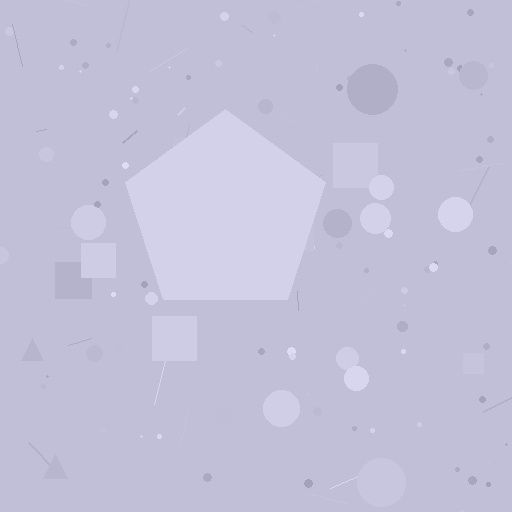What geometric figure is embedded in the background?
A pentagon is embedded in the background.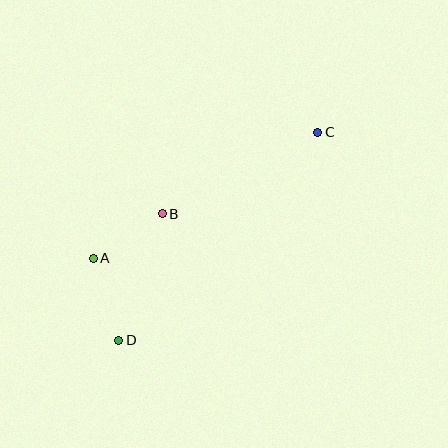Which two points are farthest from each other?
Points C and D are farthest from each other.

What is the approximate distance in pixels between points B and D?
The distance between B and D is approximately 134 pixels.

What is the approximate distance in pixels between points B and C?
The distance between B and C is approximately 176 pixels.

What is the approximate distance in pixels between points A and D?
The distance between A and D is approximately 86 pixels.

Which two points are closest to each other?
Points A and B are closest to each other.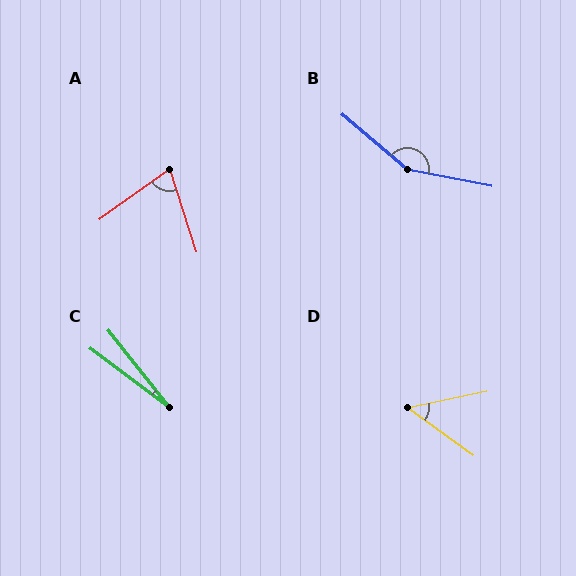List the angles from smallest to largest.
C (15°), D (47°), A (73°), B (151°).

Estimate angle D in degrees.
Approximately 47 degrees.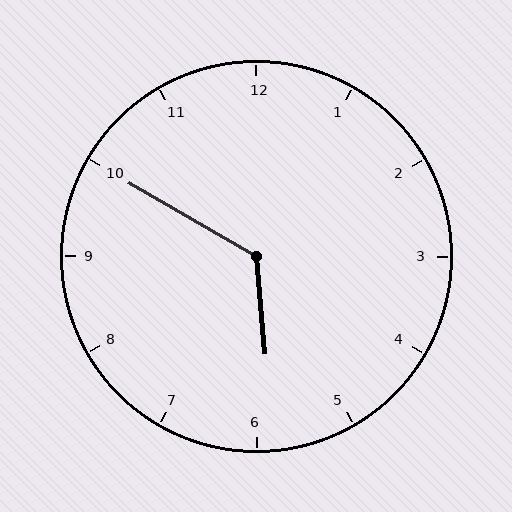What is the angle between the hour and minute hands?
Approximately 125 degrees.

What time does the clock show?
5:50.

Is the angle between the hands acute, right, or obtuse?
It is obtuse.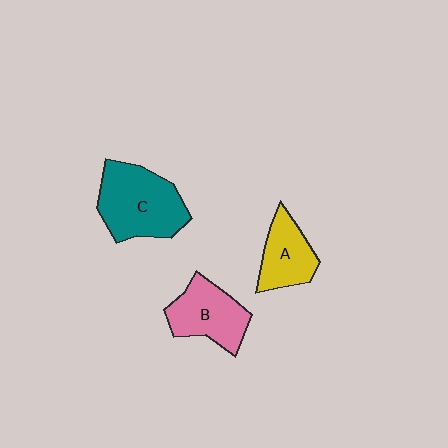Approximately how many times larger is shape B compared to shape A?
Approximately 1.2 times.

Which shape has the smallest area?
Shape A (yellow).